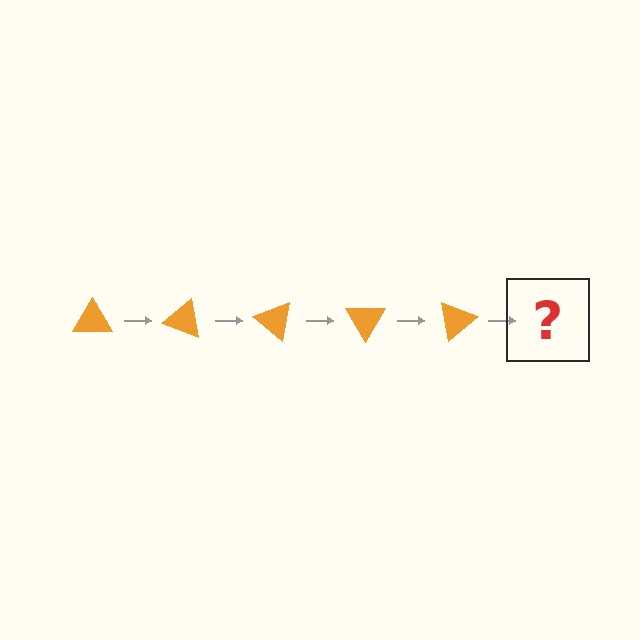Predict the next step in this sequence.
The next step is an orange triangle rotated 100 degrees.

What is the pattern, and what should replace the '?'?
The pattern is that the triangle rotates 20 degrees each step. The '?' should be an orange triangle rotated 100 degrees.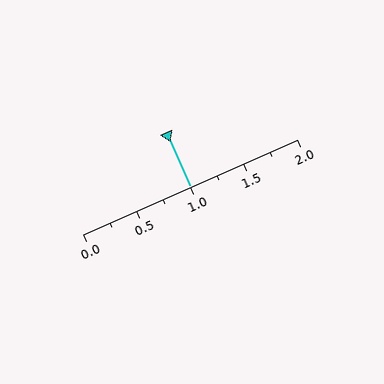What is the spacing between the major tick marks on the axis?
The major ticks are spaced 0.5 apart.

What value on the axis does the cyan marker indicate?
The marker indicates approximately 1.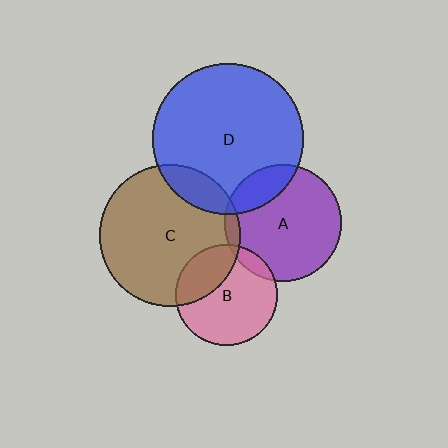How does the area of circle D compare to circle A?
Approximately 1.7 times.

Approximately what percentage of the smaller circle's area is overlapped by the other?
Approximately 5%.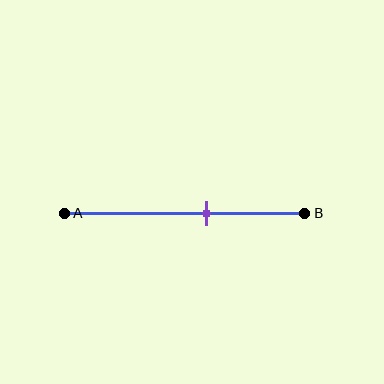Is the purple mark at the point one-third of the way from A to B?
No, the mark is at about 60% from A, not at the 33% one-third point.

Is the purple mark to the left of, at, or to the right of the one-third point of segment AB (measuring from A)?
The purple mark is to the right of the one-third point of segment AB.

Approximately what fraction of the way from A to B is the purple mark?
The purple mark is approximately 60% of the way from A to B.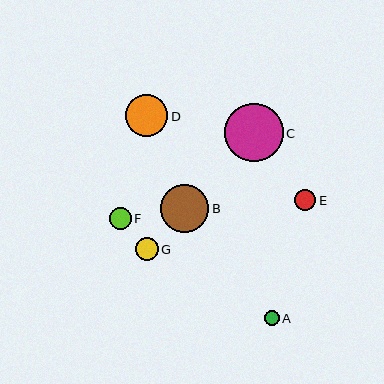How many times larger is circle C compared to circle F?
Circle C is approximately 2.7 times the size of circle F.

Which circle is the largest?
Circle C is the largest with a size of approximately 58 pixels.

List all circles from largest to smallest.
From largest to smallest: C, B, D, G, F, E, A.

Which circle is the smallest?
Circle A is the smallest with a size of approximately 15 pixels.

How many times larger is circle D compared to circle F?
Circle D is approximately 1.9 times the size of circle F.